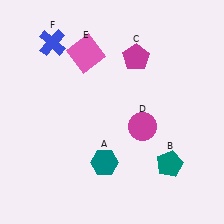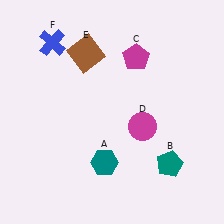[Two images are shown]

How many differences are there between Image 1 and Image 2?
There is 1 difference between the two images.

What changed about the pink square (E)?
In Image 1, E is pink. In Image 2, it changed to brown.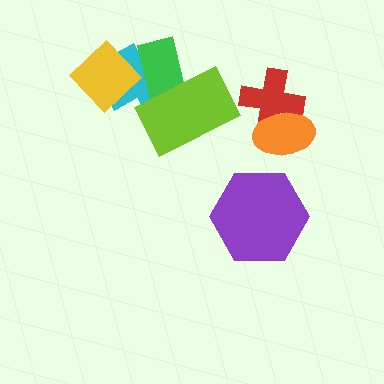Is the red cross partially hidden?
Yes, it is partially covered by another shape.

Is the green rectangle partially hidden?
Yes, it is partially covered by another shape.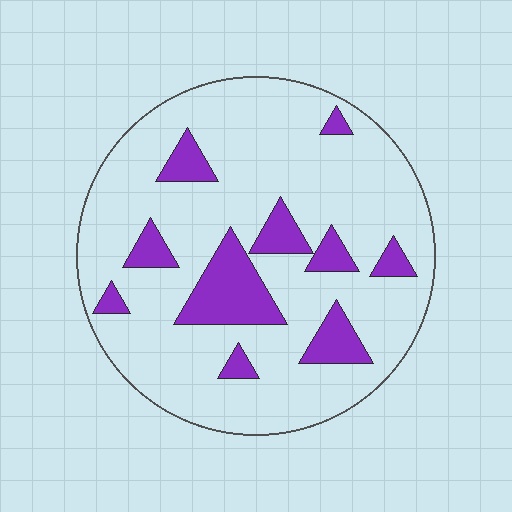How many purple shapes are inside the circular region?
10.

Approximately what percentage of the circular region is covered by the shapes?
Approximately 20%.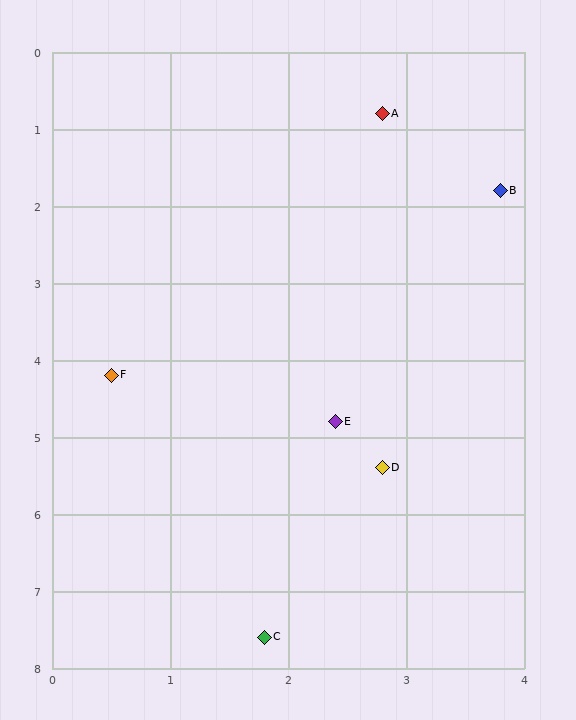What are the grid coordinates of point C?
Point C is at approximately (1.8, 7.6).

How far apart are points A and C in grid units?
Points A and C are about 6.9 grid units apart.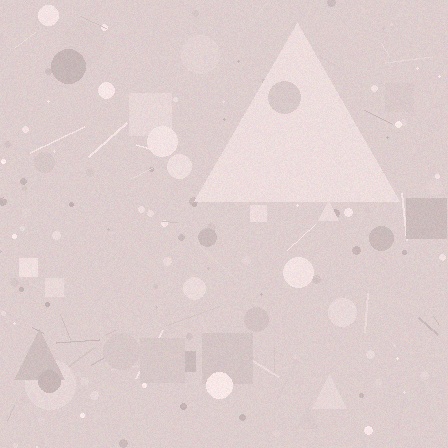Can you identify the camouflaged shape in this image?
The camouflaged shape is a triangle.